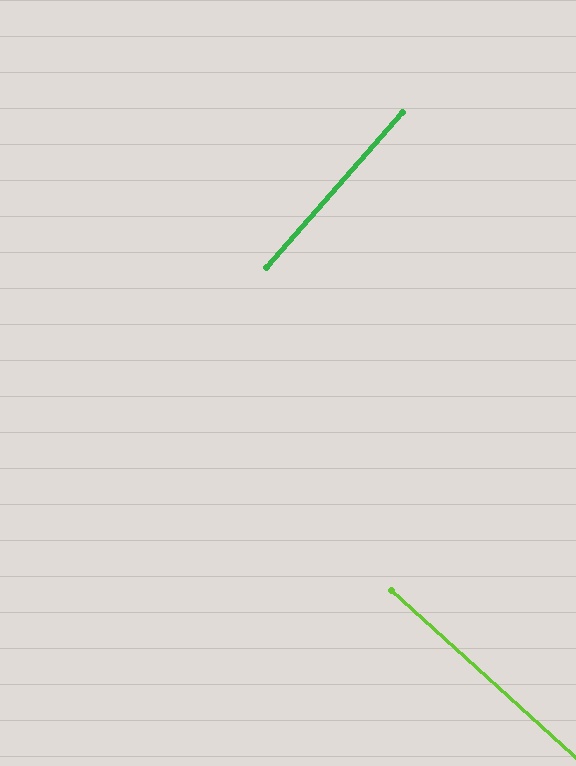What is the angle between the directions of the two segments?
Approximately 89 degrees.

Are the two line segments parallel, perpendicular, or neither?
Perpendicular — they meet at approximately 89°.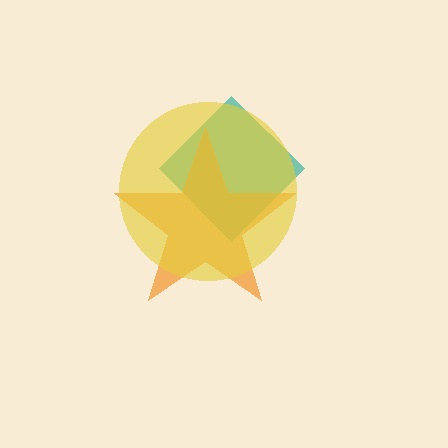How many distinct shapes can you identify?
There are 3 distinct shapes: a teal diamond, an orange star, a yellow circle.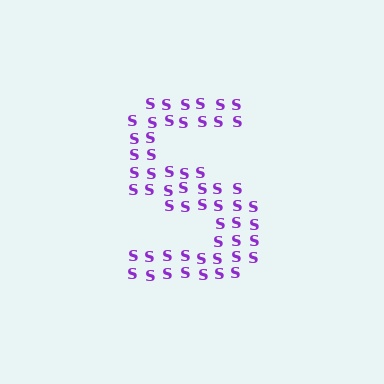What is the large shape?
The large shape is the letter S.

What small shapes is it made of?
It is made of small letter S's.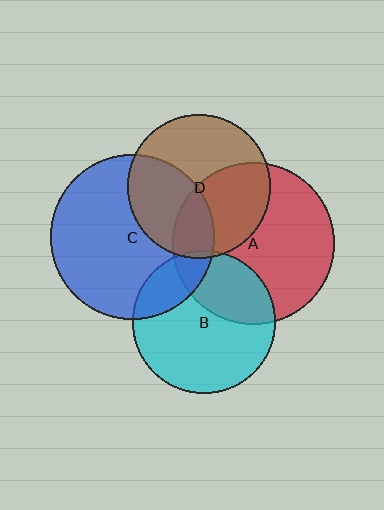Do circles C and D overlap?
Yes.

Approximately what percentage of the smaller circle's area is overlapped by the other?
Approximately 40%.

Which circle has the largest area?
Circle C (blue).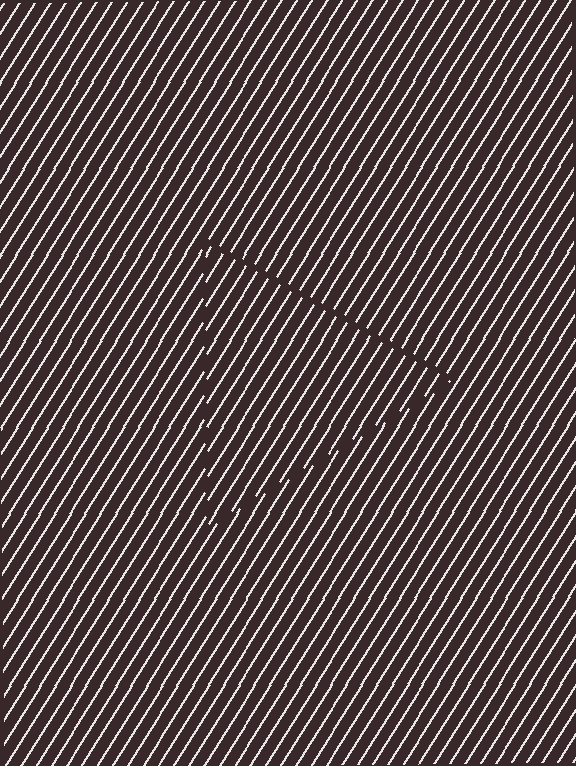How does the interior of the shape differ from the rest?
The interior of the shape contains the same grating, shifted by half a period — the contour is defined by the phase discontinuity where line-ends from the inner and outer gratings abut.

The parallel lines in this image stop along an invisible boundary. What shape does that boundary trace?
An illusory triangle. The interior of the shape contains the same grating, shifted by half a period — the contour is defined by the phase discontinuity where line-ends from the inner and outer gratings abut.